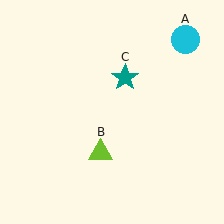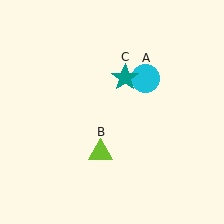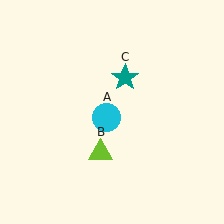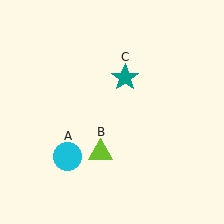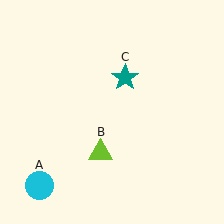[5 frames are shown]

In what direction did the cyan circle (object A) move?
The cyan circle (object A) moved down and to the left.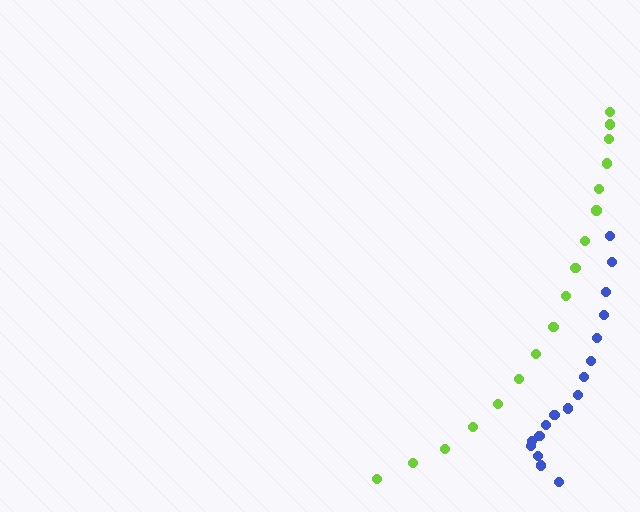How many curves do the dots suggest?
There are 2 distinct paths.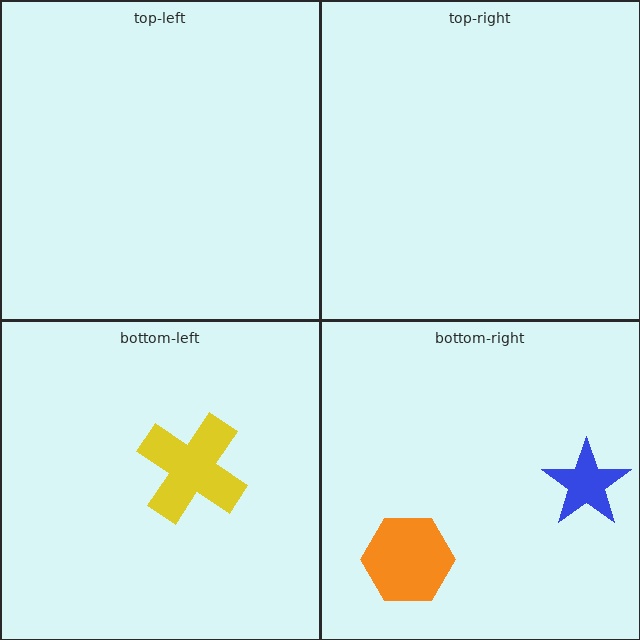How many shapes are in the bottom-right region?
2.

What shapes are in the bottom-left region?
The yellow cross.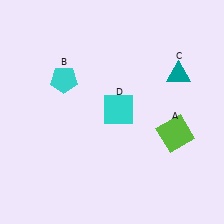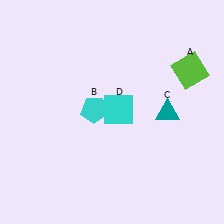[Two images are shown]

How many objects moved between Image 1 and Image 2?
3 objects moved between the two images.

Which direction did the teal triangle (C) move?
The teal triangle (C) moved down.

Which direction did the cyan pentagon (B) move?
The cyan pentagon (B) moved right.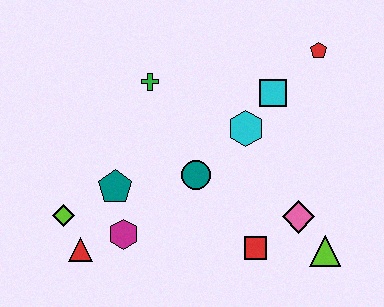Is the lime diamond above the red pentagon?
No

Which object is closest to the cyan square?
The cyan hexagon is closest to the cyan square.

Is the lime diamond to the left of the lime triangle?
Yes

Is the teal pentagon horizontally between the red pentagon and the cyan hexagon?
No